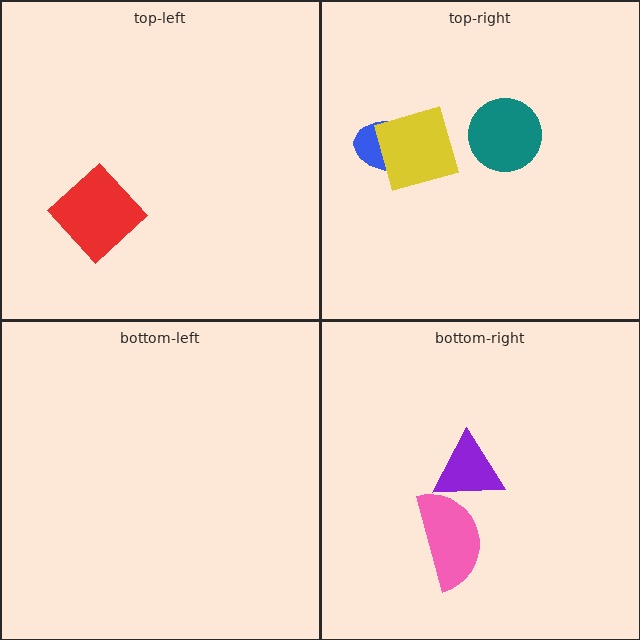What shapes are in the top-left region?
The red diamond.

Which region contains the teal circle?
The top-right region.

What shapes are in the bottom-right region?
The pink semicircle, the purple triangle.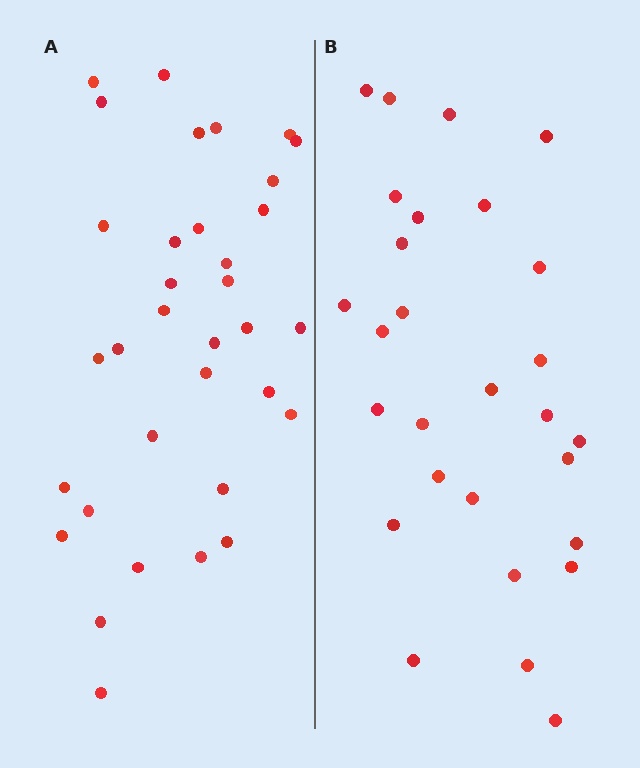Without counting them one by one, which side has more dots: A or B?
Region A (the left region) has more dots.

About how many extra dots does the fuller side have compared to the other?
Region A has about 6 more dots than region B.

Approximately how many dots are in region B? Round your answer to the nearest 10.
About 30 dots. (The exact count is 28, which rounds to 30.)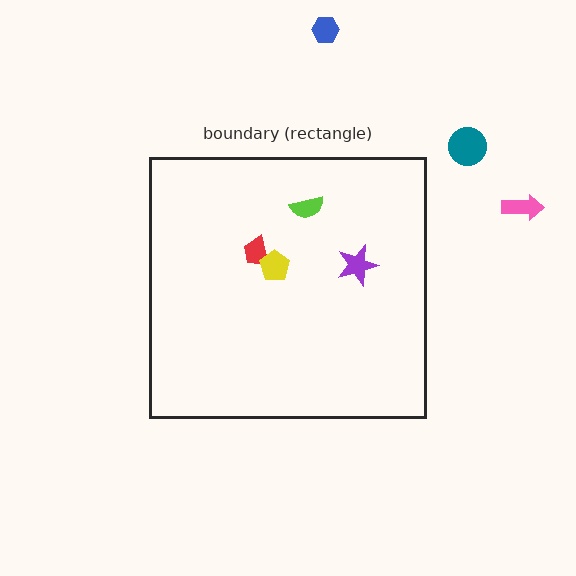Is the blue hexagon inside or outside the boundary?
Outside.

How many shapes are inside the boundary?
4 inside, 3 outside.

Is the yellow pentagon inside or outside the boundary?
Inside.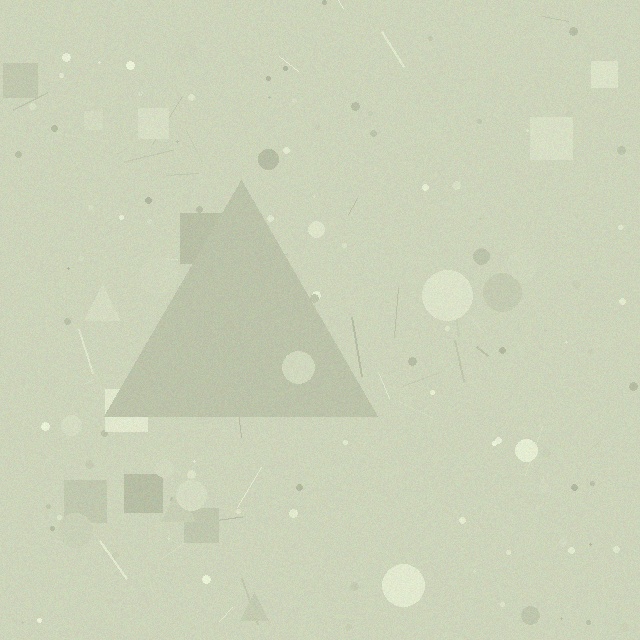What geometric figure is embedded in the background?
A triangle is embedded in the background.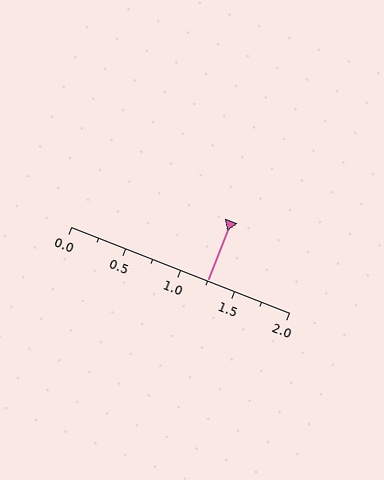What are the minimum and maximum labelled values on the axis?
The axis runs from 0.0 to 2.0.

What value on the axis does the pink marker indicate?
The marker indicates approximately 1.25.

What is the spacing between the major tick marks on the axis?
The major ticks are spaced 0.5 apart.